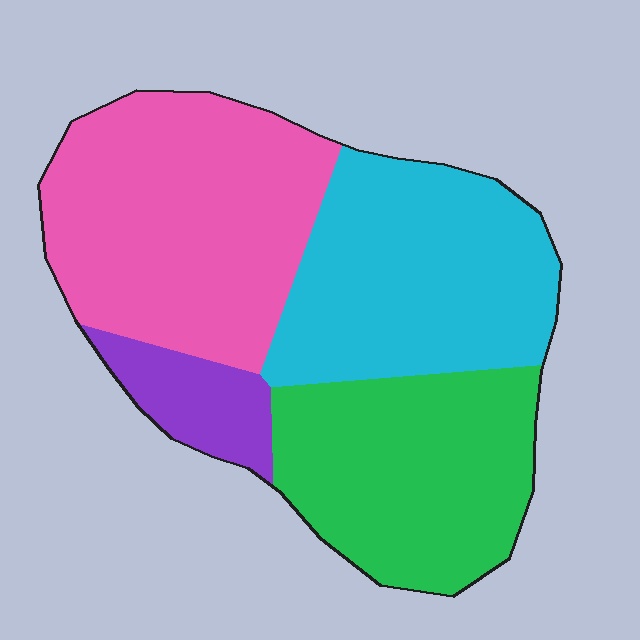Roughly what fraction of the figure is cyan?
Cyan covers roughly 30% of the figure.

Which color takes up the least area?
Purple, at roughly 10%.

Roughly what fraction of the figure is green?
Green takes up between a quarter and a half of the figure.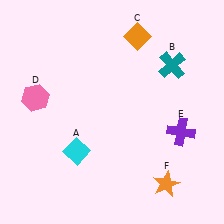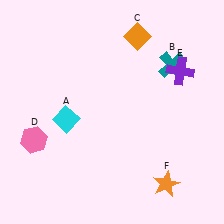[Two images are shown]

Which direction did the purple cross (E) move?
The purple cross (E) moved up.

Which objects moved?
The objects that moved are: the cyan diamond (A), the pink hexagon (D), the purple cross (E).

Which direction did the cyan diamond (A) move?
The cyan diamond (A) moved up.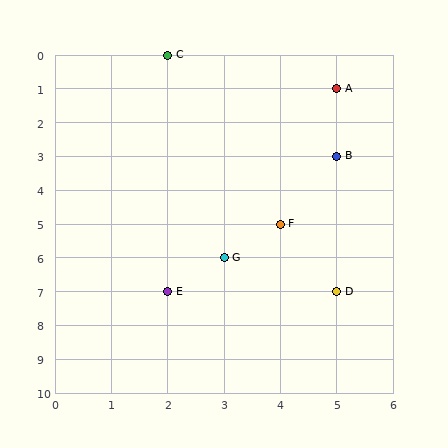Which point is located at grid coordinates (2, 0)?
Point C is at (2, 0).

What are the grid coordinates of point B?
Point B is at grid coordinates (5, 3).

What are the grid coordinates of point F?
Point F is at grid coordinates (4, 5).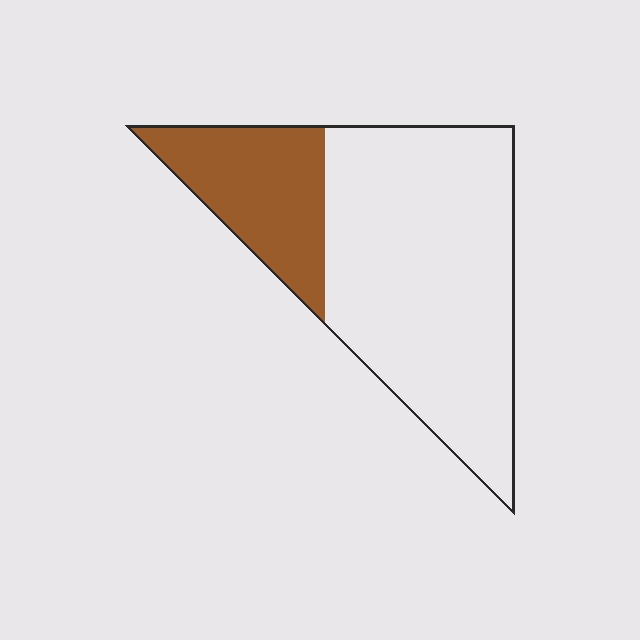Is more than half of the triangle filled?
No.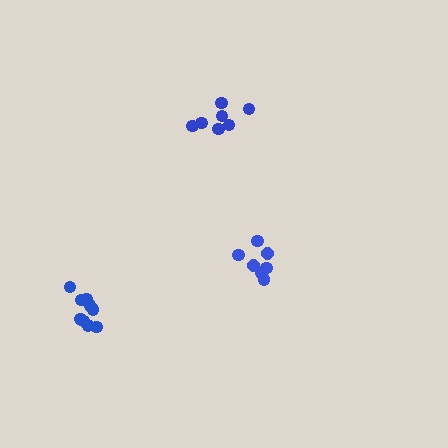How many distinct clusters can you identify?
There are 3 distinct clusters.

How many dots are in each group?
Group 1: 7 dots, Group 2: 11 dots, Group 3: 7 dots (25 total).